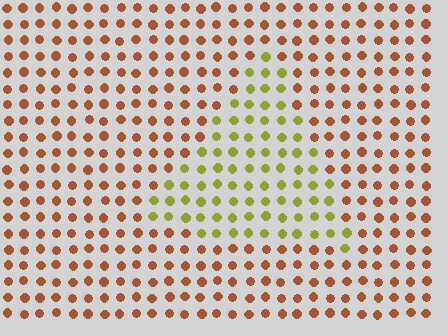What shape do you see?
I see a triangle.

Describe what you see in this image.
The image is filled with small brown elements in a uniform arrangement. A triangle-shaped region is visible where the elements are tinted to a slightly different hue, forming a subtle color boundary.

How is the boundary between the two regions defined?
The boundary is defined purely by a slight shift in hue (about 51 degrees). Spacing, size, and orientation are identical on both sides.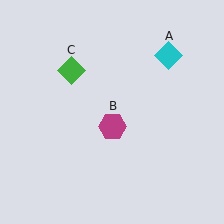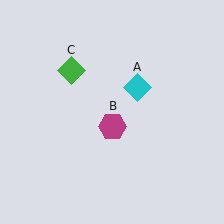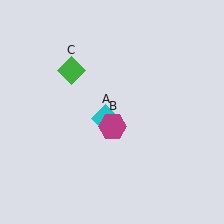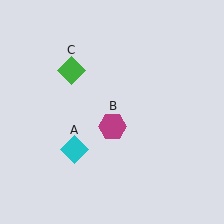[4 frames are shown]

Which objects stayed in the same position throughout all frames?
Magenta hexagon (object B) and green diamond (object C) remained stationary.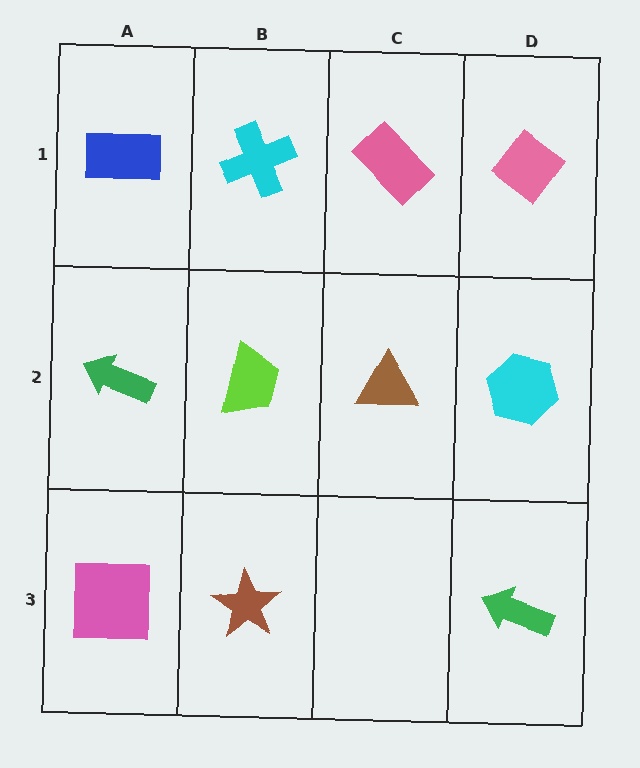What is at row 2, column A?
A green arrow.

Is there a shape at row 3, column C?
No, that cell is empty.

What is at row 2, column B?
A lime trapezoid.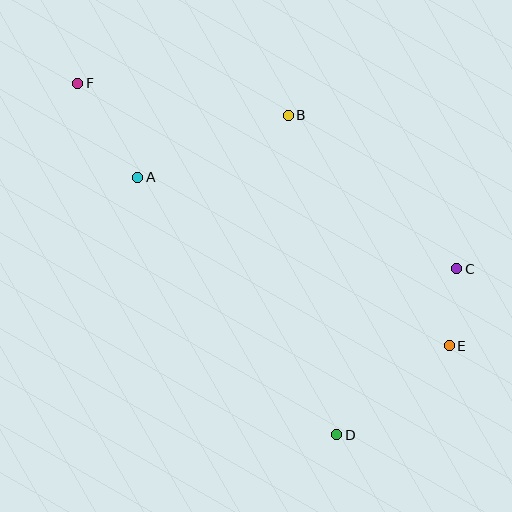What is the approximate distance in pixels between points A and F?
The distance between A and F is approximately 112 pixels.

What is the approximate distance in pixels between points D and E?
The distance between D and E is approximately 143 pixels.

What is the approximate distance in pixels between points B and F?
The distance between B and F is approximately 213 pixels.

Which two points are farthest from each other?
Points E and F are farthest from each other.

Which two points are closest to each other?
Points C and E are closest to each other.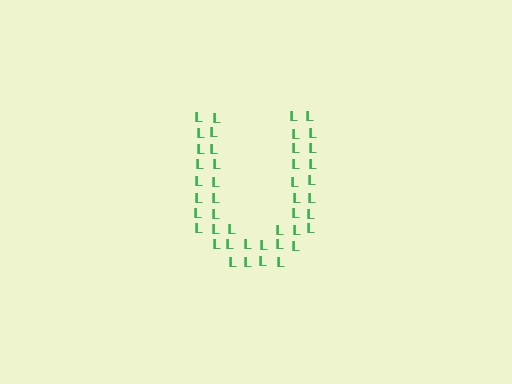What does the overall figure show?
The overall figure shows the letter U.